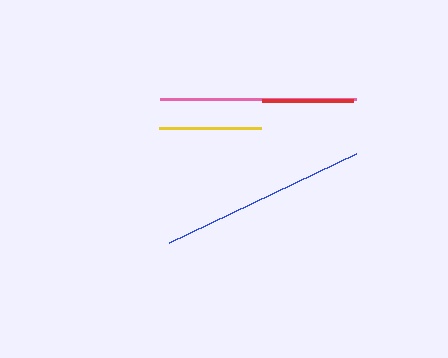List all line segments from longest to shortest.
From longest to shortest: blue, pink, yellow, red.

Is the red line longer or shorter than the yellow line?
The yellow line is longer than the red line.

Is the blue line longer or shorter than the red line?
The blue line is longer than the red line.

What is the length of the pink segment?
The pink segment is approximately 196 pixels long.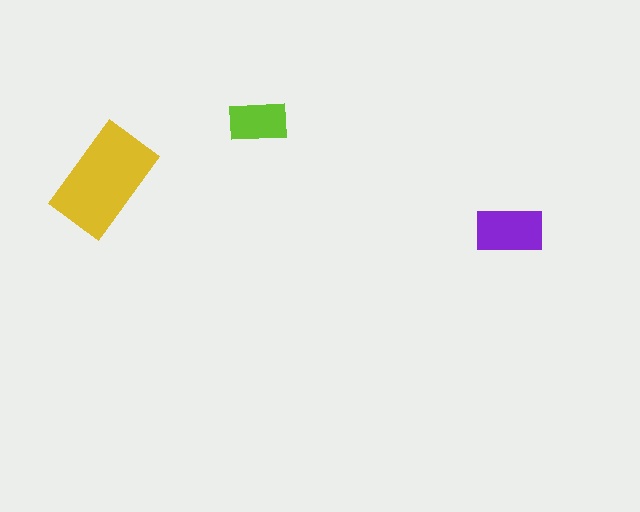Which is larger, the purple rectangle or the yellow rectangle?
The yellow one.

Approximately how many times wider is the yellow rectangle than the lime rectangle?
About 2 times wider.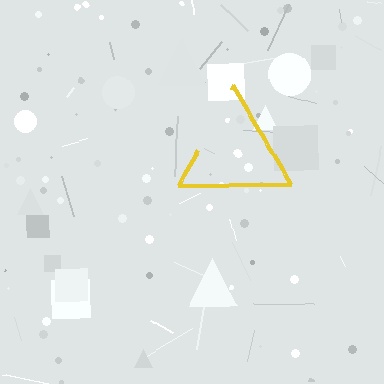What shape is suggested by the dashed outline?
The dashed outline suggests a triangle.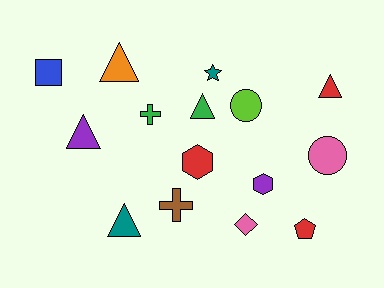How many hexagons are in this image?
There are 2 hexagons.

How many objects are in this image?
There are 15 objects.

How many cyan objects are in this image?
There are no cyan objects.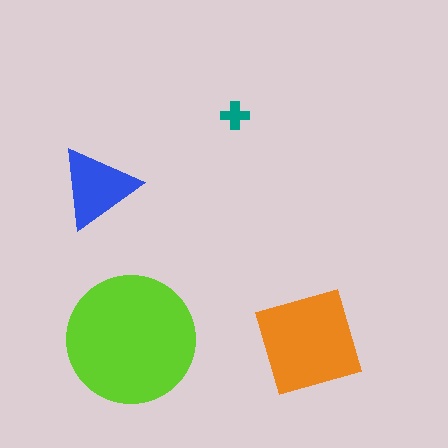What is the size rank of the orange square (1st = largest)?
2nd.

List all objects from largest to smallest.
The lime circle, the orange square, the blue triangle, the teal cross.